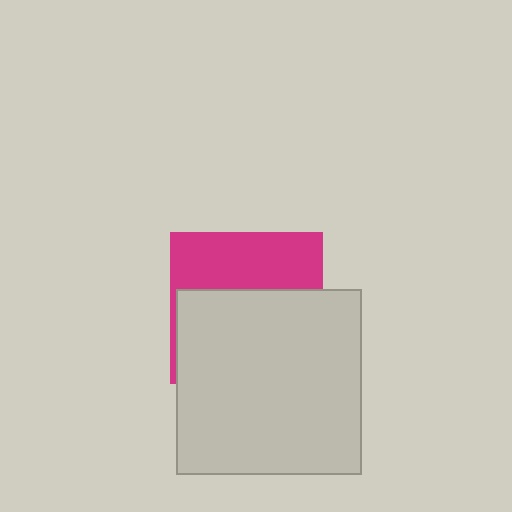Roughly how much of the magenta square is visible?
A small part of it is visible (roughly 41%).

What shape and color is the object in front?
The object in front is a light gray square.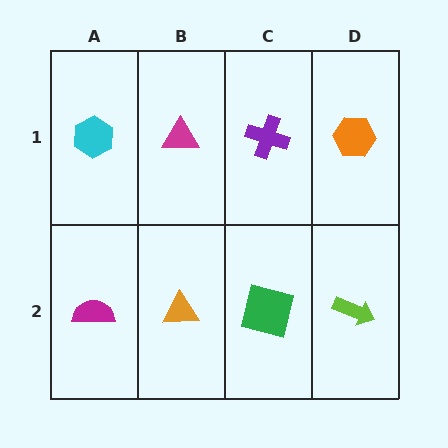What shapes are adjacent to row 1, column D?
A lime arrow (row 2, column D), a purple cross (row 1, column C).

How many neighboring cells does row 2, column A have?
2.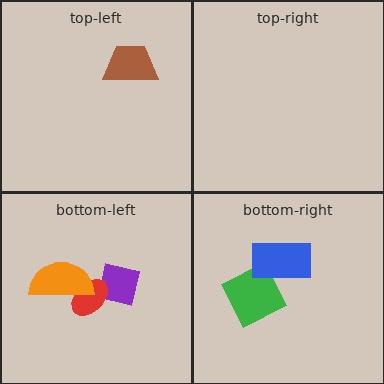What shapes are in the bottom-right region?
The green square, the blue rectangle.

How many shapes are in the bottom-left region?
3.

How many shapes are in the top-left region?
1.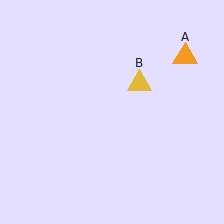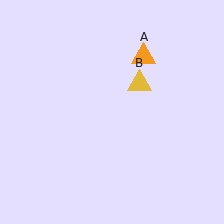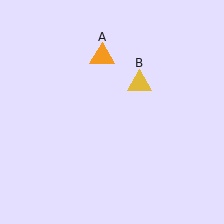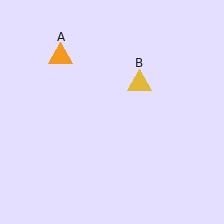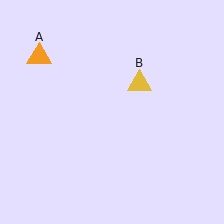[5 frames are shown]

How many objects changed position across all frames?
1 object changed position: orange triangle (object A).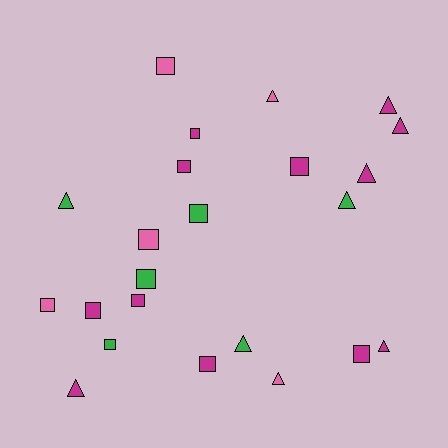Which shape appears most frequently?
Square, with 13 objects.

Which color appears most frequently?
Magenta, with 12 objects.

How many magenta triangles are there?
There are 5 magenta triangles.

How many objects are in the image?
There are 23 objects.